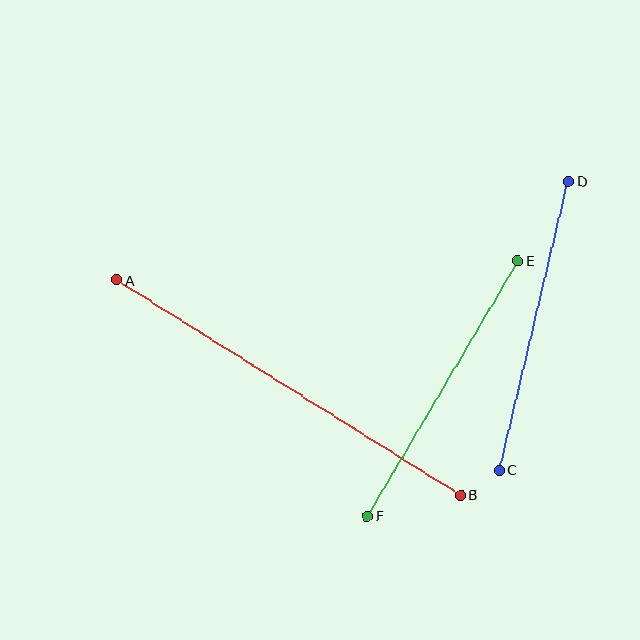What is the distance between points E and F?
The distance is approximately 297 pixels.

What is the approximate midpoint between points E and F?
The midpoint is at approximately (442, 388) pixels.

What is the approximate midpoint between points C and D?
The midpoint is at approximately (534, 326) pixels.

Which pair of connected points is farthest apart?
Points A and B are farthest apart.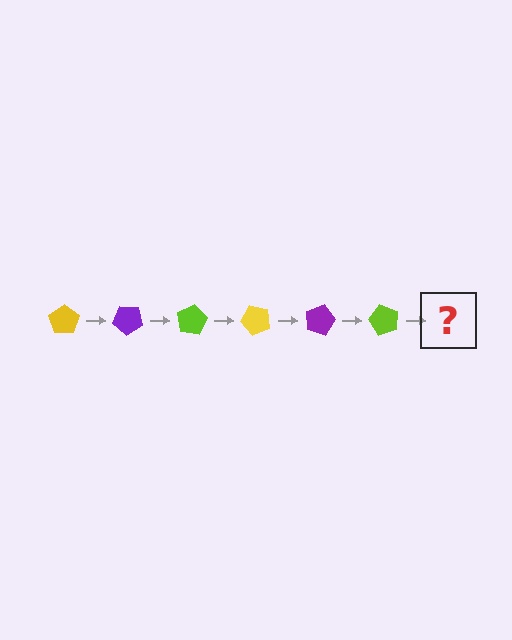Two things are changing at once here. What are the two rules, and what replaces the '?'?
The two rules are that it rotates 40 degrees each step and the color cycles through yellow, purple, and lime. The '?' should be a yellow pentagon, rotated 240 degrees from the start.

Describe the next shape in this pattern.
It should be a yellow pentagon, rotated 240 degrees from the start.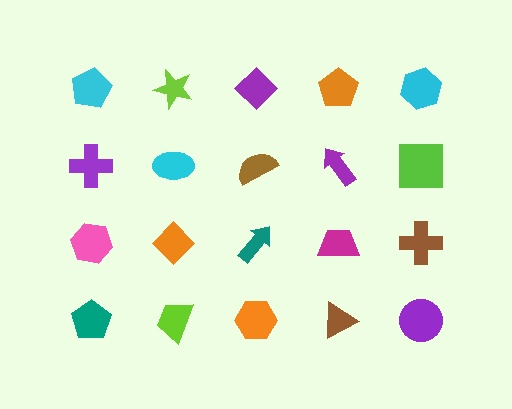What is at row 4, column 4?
A brown triangle.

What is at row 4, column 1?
A teal pentagon.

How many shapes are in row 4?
5 shapes.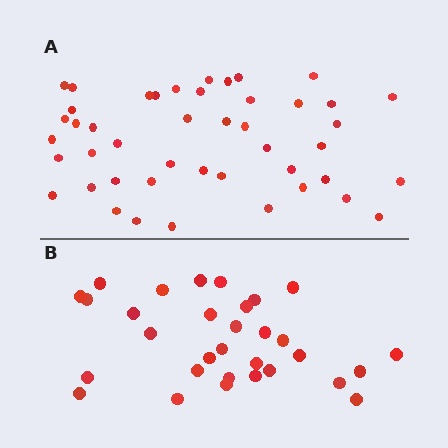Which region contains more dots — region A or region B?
Region A (the top region) has more dots.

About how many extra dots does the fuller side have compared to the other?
Region A has approximately 15 more dots than region B.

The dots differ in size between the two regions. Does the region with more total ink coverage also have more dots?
No. Region B has more total ink coverage because its dots are larger, but region A actually contains more individual dots. Total area can be misleading — the number of items is what matters here.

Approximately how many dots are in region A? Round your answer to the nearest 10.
About 40 dots. (The exact count is 45, which rounds to 40.)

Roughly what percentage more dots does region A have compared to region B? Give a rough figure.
About 45% more.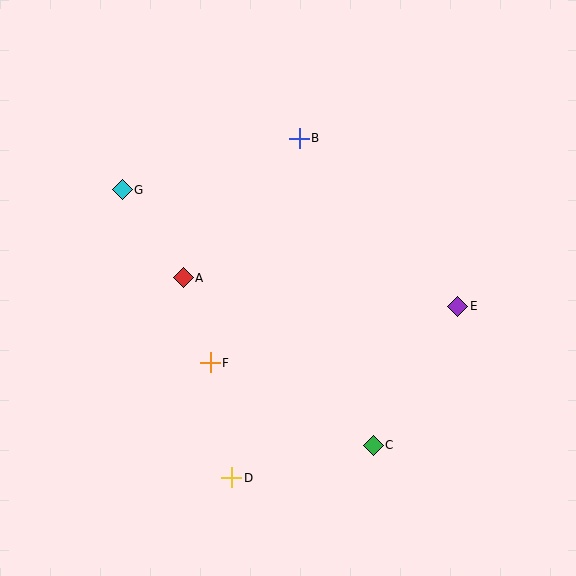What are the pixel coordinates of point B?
Point B is at (299, 138).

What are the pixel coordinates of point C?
Point C is at (373, 445).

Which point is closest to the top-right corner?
Point B is closest to the top-right corner.